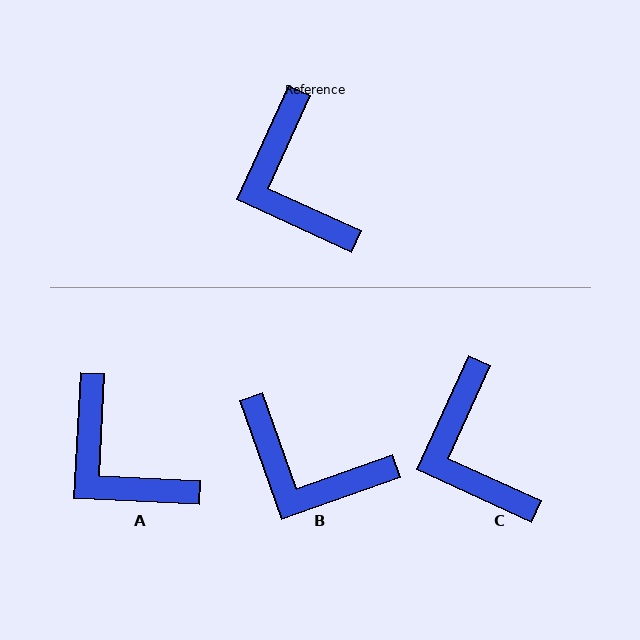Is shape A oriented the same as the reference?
No, it is off by about 22 degrees.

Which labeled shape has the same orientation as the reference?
C.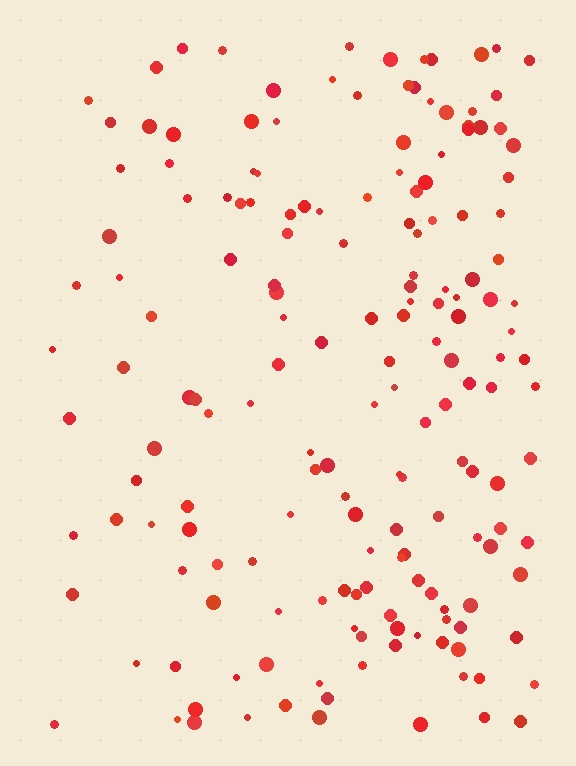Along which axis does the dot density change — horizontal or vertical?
Horizontal.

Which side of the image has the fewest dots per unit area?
The left.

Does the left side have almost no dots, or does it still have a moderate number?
Still a moderate number, just noticeably fewer than the right.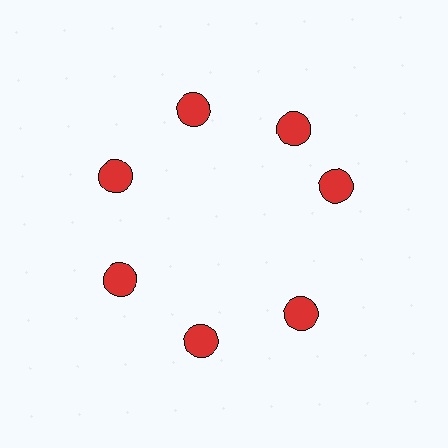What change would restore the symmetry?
The symmetry would be restored by rotating it back into even spacing with its neighbors so that all 7 circles sit at equal angles and equal distance from the center.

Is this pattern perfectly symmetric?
No. The 7 red circles are arranged in a ring, but one element near the 3 o'clock position is rotated out of alignment along the ring, breaking the 7-fold rotational symmetry.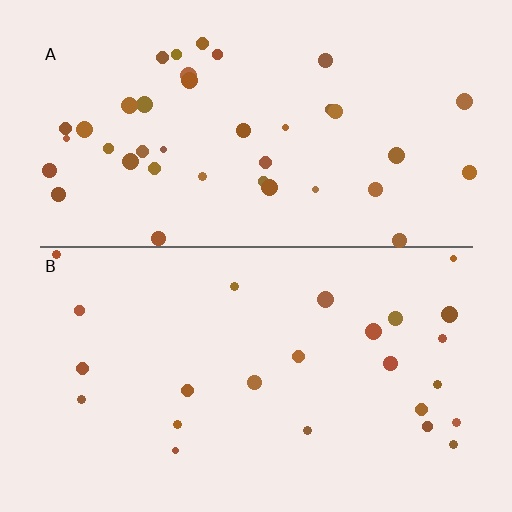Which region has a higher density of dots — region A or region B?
A (the top).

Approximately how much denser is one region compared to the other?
Approximately 1.6× — region A over region B.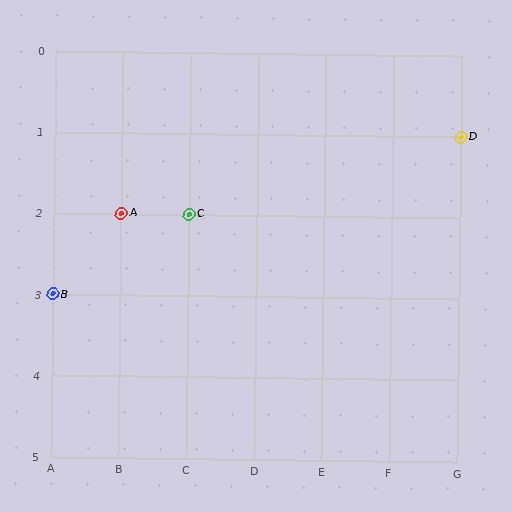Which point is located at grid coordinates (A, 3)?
Point B is at (A, 3).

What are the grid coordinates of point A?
Point A is at grid coordinates (B, 2).